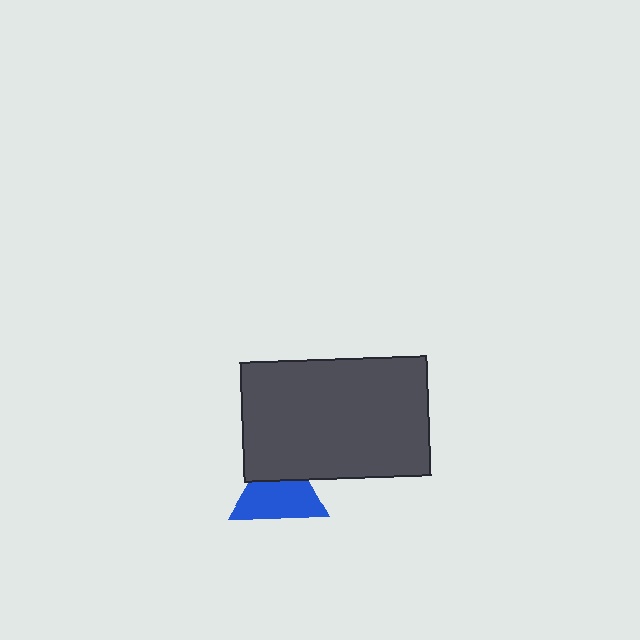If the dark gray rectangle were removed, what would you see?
You would see the complete blue triangle.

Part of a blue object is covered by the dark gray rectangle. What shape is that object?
It is a triangle.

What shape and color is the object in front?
The object in front is a dark gray rectangle.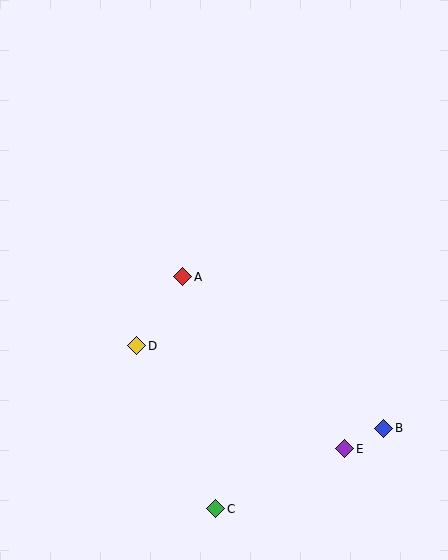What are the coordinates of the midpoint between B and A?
The midpoint between B and A is at (283, 352).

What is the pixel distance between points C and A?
The distance between C and A is 235 pixels.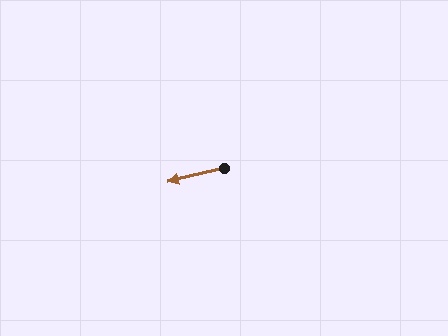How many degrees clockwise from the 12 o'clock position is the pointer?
Approximately 256 degrees.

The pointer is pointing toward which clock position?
Roughly 9 o'clock.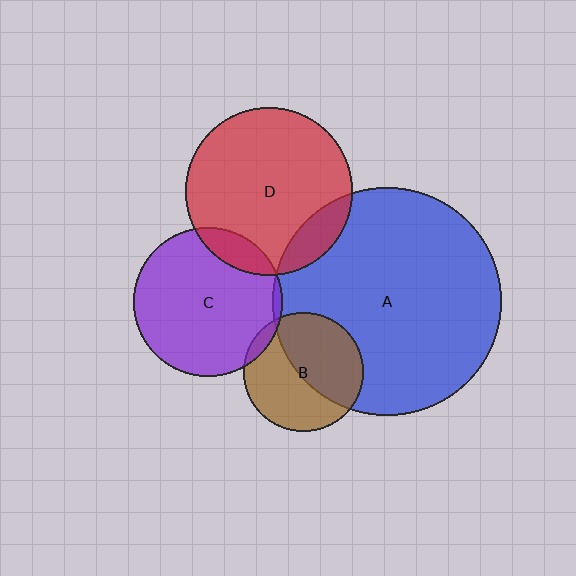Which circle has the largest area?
Circle A (blue).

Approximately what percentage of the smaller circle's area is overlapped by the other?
Approximately 10%.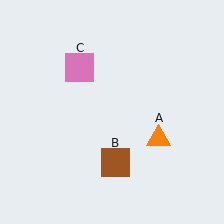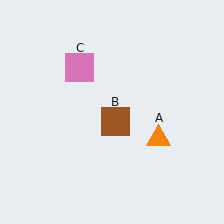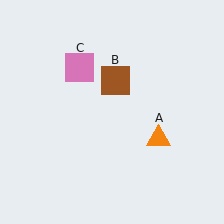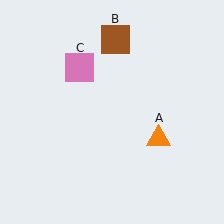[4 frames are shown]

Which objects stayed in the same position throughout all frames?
Orange triangle (object A) and pink square (object C) remained stationary.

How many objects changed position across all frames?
1 object changed position: brown square (object B).